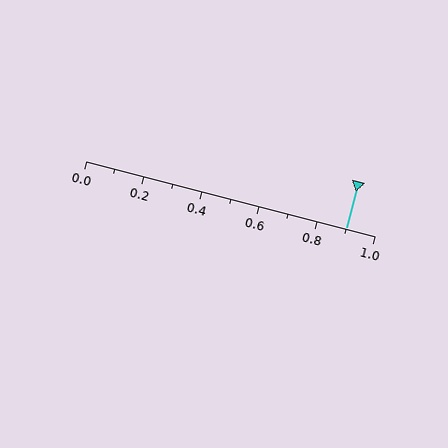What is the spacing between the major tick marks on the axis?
The major ticks are spaced 0.2 apart.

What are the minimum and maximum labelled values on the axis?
The axis runs from 0.0 to 1.0.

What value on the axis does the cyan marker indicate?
The marker indicates approximately 0.9.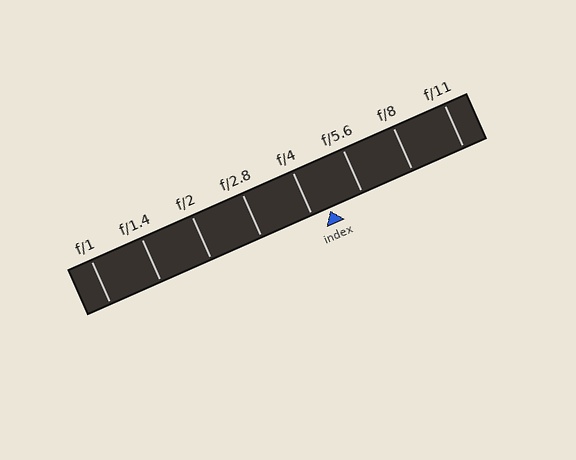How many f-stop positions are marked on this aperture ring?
There are 8 f-stop positions marked.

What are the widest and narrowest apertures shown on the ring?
The widest aperture shown is f/1 and the narrowest is f/11.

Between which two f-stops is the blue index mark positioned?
The index mark is between f/4 and f/5.6.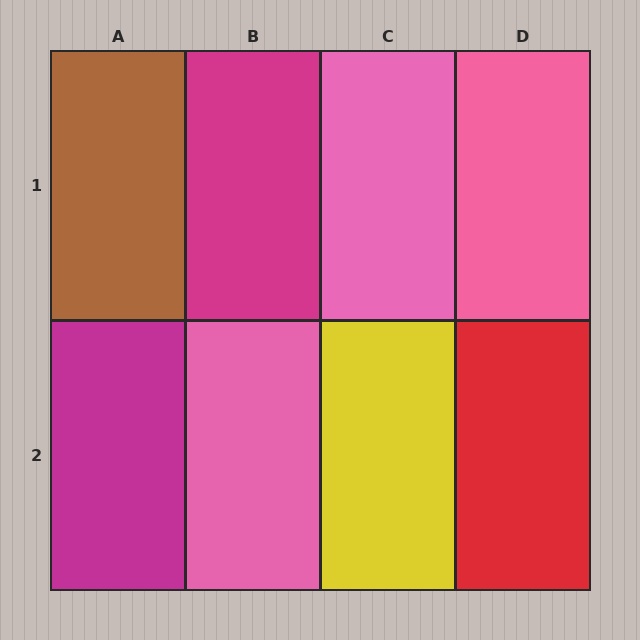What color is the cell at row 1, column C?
Pink.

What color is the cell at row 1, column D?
Pink.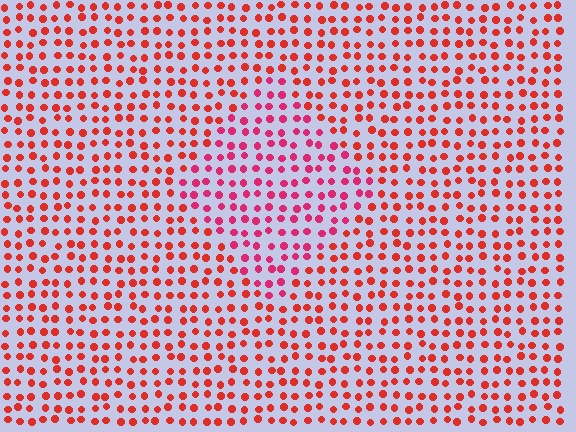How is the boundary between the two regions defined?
The boundary is defined purely by a slight shift in hue (about 27 degrees). Spacing, size, and orientation are identical on both sides.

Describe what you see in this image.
The image is filled with small red elements in a uniform arrangement. A diamond-shaped region is visible where the elements are tinted to a slightly different hue, forming a subtle color boundary.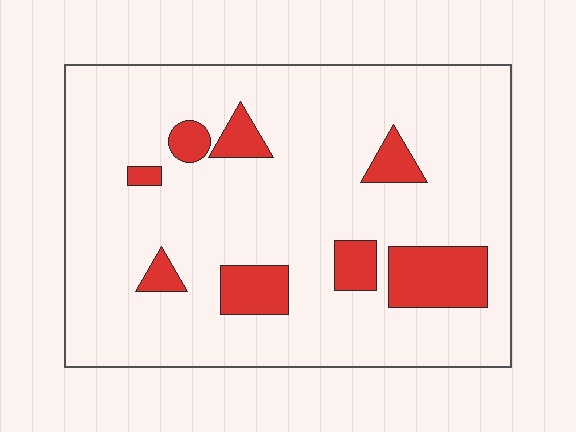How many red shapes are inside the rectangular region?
8.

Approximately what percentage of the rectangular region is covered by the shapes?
Approximately 15%.